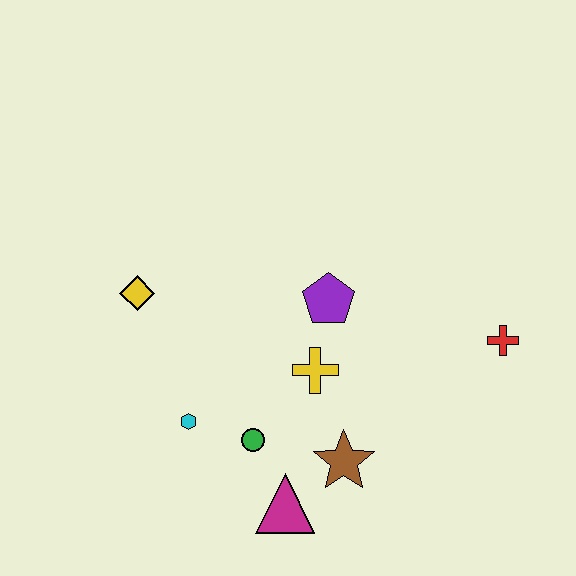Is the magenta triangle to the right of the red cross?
No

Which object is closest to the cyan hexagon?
The green circle is closest to the cyan hexagon.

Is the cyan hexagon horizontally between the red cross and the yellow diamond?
Yes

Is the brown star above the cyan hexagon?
No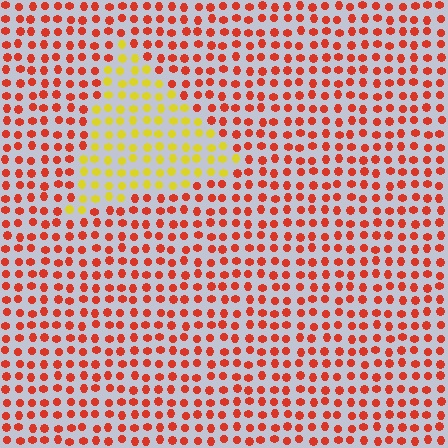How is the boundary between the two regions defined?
The boundary is defined purely by a slight shift in hue (about 53 degrees). Spacing, size, and orientation are identical on both sides.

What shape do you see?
I see a triangle.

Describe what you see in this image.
The image is filled with small red elements in a uniform arrangement. A triangle-shaped region is visible where the elements are tinted to a slightly different hue, forming a subtle color boundary.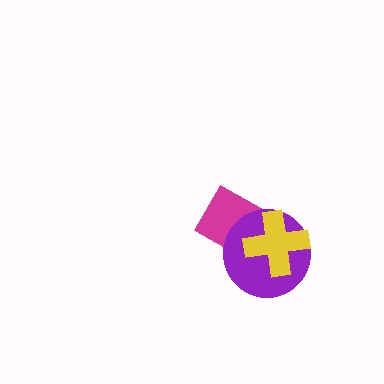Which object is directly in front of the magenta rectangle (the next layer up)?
The purple circle is directly in front of the magenta rectangle.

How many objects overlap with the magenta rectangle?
2 objects overlap with the magenta rectangle.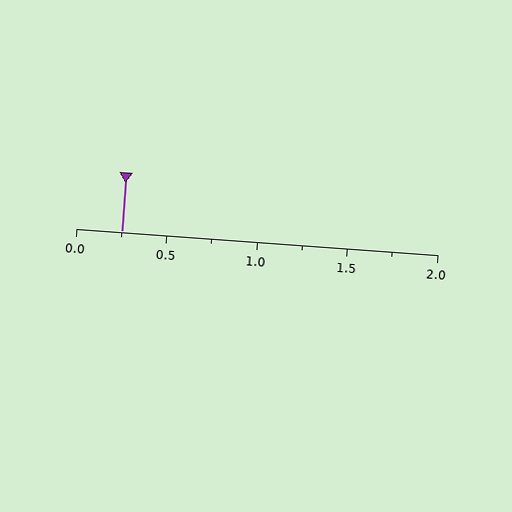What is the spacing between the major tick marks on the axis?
The major ticks are spaced 0.5 apart.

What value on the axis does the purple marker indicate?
The marker indicates approximately 0.25.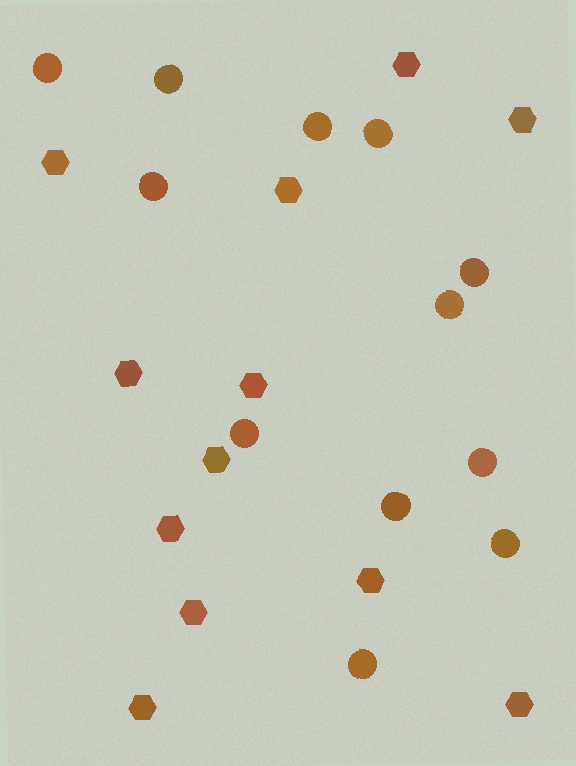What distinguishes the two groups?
There are 2 groups: one group of hexagons (12) and one group of circles (12).